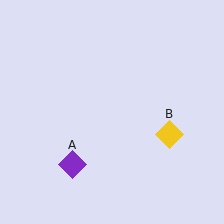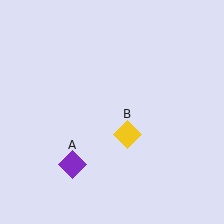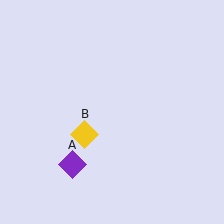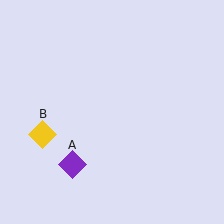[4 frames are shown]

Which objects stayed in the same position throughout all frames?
Purple diamond (object A) remained stationary.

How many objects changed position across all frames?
1 object changed position: yellow diamond (object B).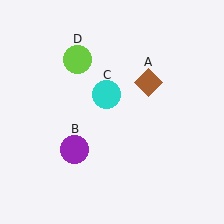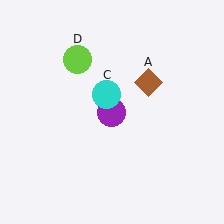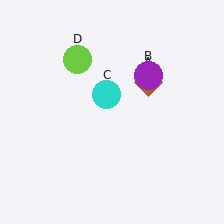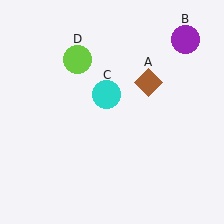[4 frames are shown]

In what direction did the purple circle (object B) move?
The purple circle (object B) moved up and to the right.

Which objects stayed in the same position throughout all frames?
Brown diamond (object A) and cyan circle (object C) and lime circle (object D) remained stationary.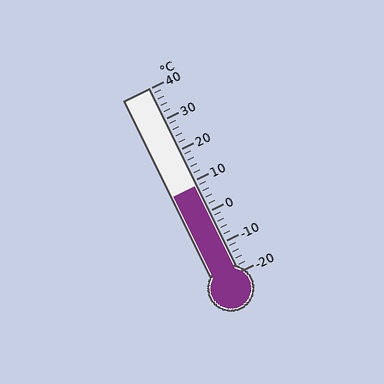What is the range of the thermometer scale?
The thermometer scale ranges from -20°C to 40°C.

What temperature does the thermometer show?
The thermometer shows approximately 8°C.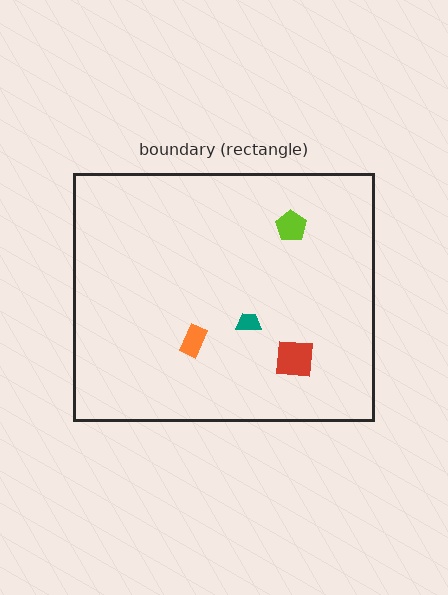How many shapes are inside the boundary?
4 inside, 0 outside.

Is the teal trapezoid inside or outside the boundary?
Inside.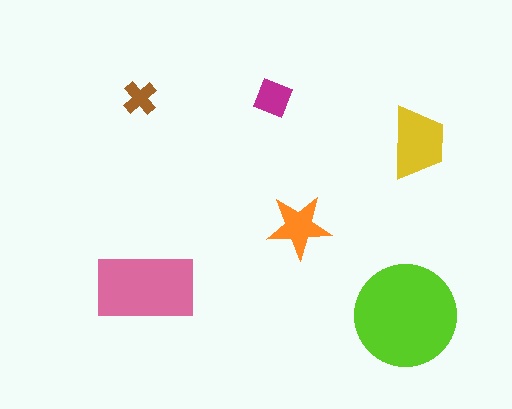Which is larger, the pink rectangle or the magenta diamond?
The pink rectangle.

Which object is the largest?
The lime circle.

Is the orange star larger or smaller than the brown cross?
Larger.